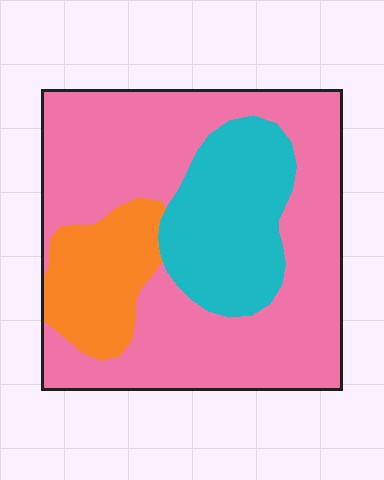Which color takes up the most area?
Pink, at roughly 65%.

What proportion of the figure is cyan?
Cyan takes up about one fifth (1/5) of the figure.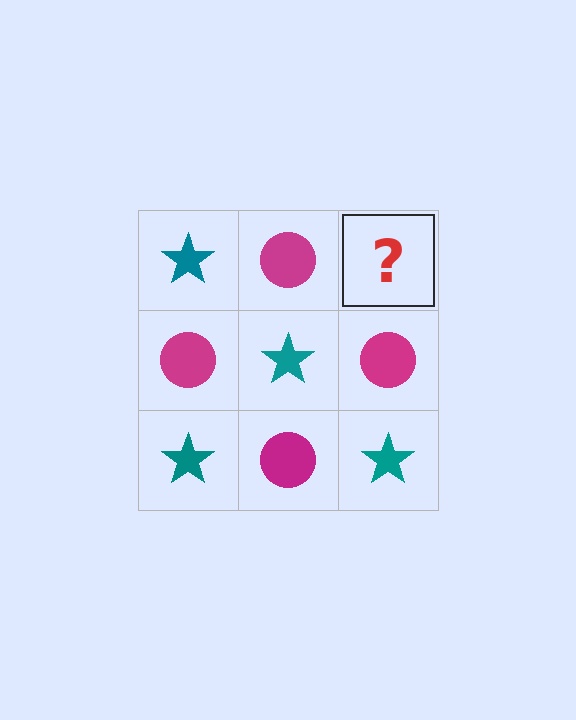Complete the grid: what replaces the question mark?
The question mark should be replaced with a teal star.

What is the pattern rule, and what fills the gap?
The rule is that it alternates teal star and magenta circle in a checkerboard pattern. The gap should be filled with a teal star.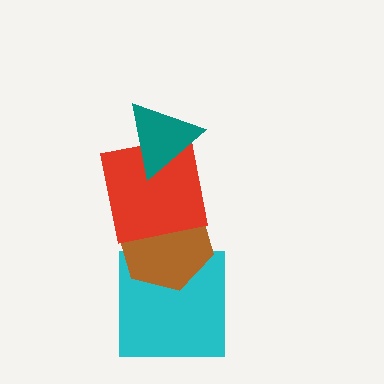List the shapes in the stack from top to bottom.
From top to bottom: the teal triangle, the red square, the brown hexagon, the cyan square.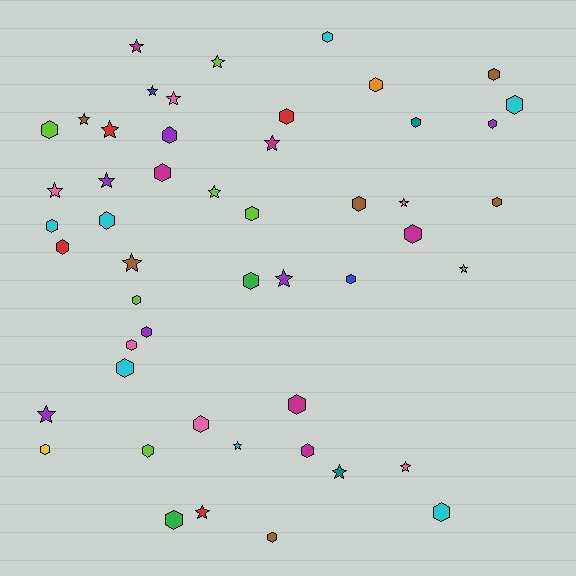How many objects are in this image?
There are 50 objects.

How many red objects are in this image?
There are 4 red objects.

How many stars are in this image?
There are 19 stars.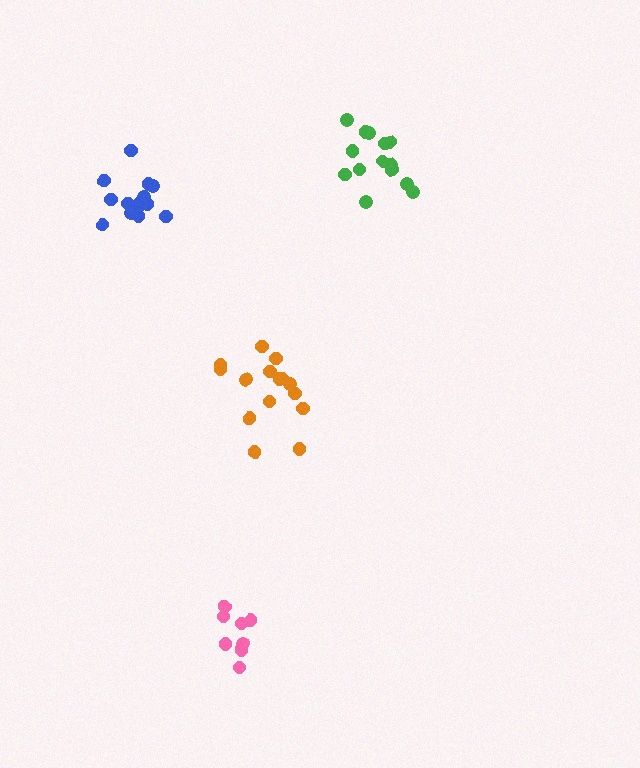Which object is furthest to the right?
The green cluster is rightmost.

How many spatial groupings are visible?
There are 4 spatial groupings.